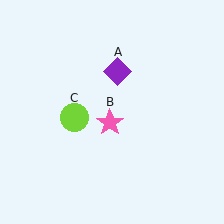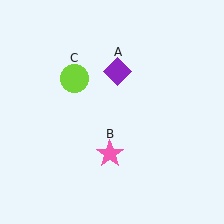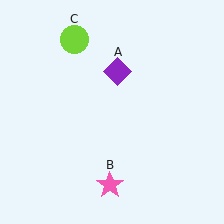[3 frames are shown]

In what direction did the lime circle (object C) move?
The lime circle (object C) moved up.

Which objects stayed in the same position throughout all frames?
Purple diamond (object A) remained stationary.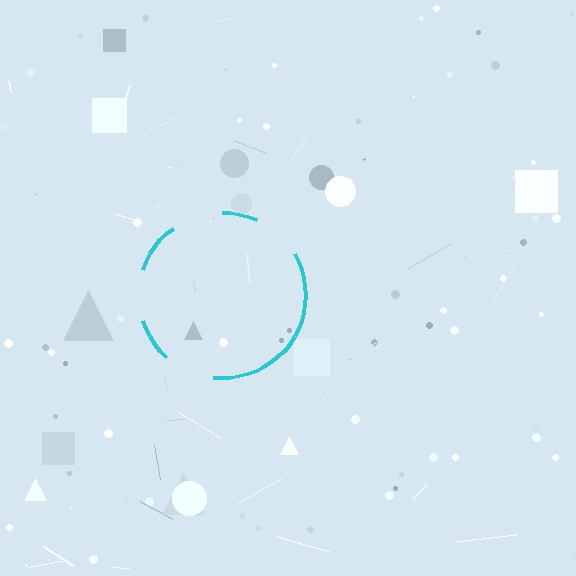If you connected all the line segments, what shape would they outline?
They would outline a circle.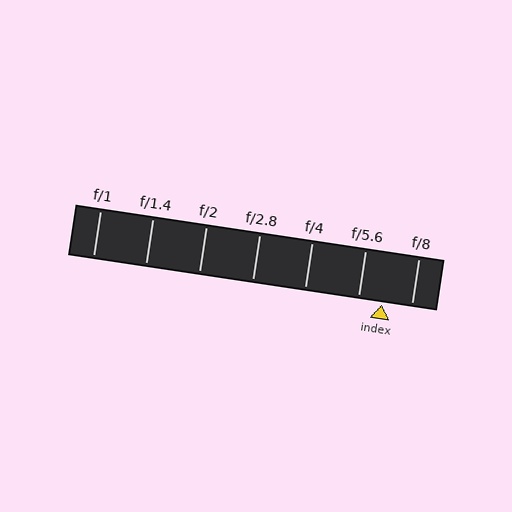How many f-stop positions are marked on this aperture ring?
There are 7 f-stop positions marked.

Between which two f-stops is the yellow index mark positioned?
The index mark is between f/5.6 and f/8.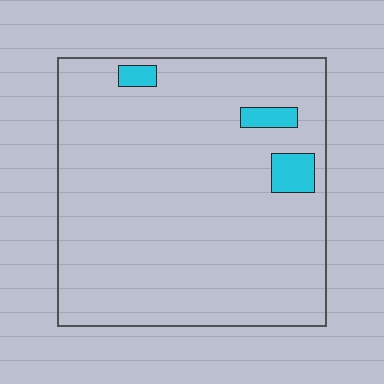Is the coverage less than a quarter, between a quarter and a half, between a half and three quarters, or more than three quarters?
Less than a quarter.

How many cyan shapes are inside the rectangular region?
3.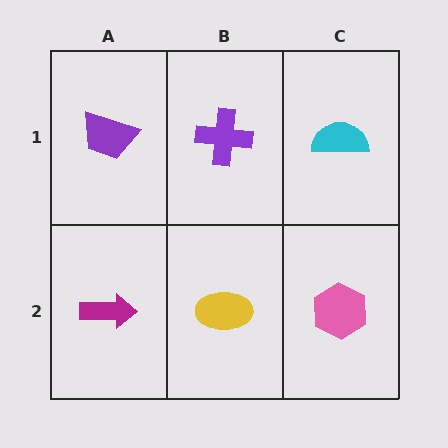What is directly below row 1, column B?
A yellow ellipse.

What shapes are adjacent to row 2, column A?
A purple trapezoid (row 1, column A), a yellow ellipse (row 2, column B).